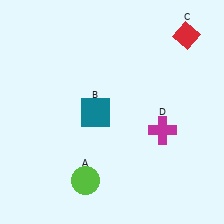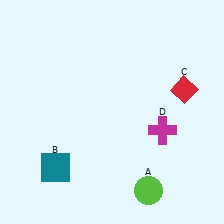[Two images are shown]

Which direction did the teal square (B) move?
The teal square (B) moved down.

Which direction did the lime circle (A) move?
The lime circle (A) moved right.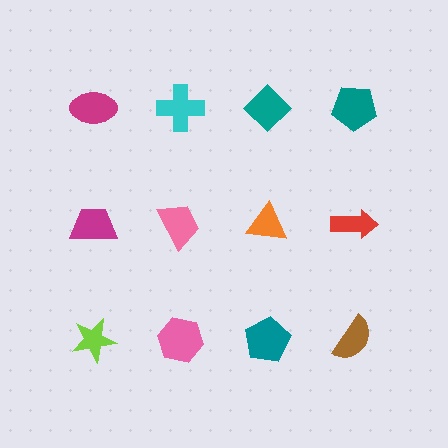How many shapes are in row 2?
4 shapes.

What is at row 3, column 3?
A teal pentagon.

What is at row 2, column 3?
An orange triangle.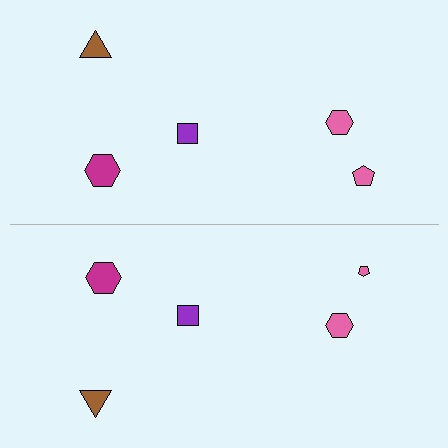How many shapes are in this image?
There are 10 shapes in this image.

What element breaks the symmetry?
The pink pentagon on the bottom side has a different size than its mirror counterpart.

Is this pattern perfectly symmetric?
No, the pattern is not perfectly symmetric. The pink pentagon on the bottom side has a different size than its mirror counterpart.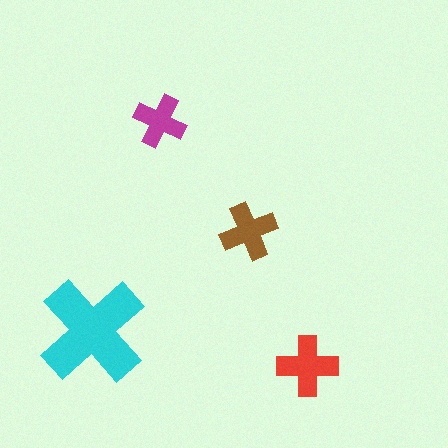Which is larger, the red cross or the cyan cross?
The cyan one.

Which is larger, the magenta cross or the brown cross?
The brown one.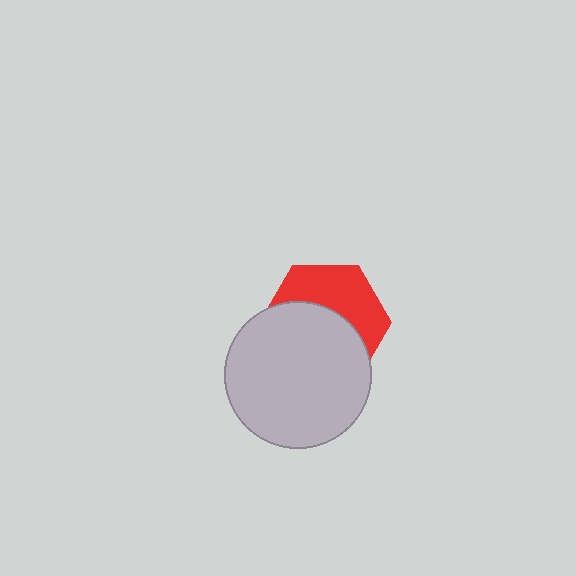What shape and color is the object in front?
The object in front is a light gray circle.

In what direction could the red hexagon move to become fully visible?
The red hexagon could move up. That would shift it out from behind the light gray circle entirely.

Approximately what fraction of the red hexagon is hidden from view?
Roughly 56% of the red hexagon is hidden behind the light gray circle.